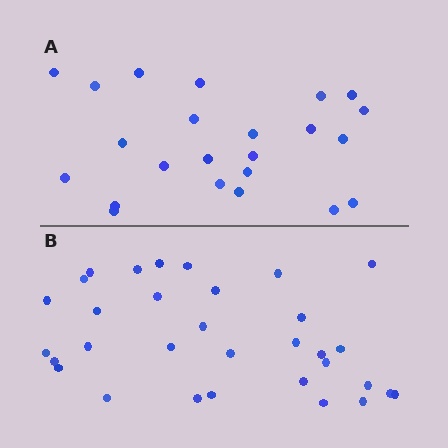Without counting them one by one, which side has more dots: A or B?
Region B (the bottom region) has more dots.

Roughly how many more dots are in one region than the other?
Region B has roughly 8 or so more dots than region A.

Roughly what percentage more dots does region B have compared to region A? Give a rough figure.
About 40% more.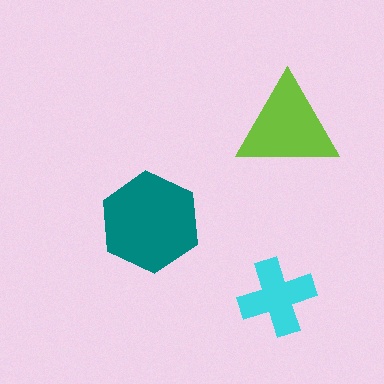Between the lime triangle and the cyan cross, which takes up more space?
The lime triangle.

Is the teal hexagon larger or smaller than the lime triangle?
Larger.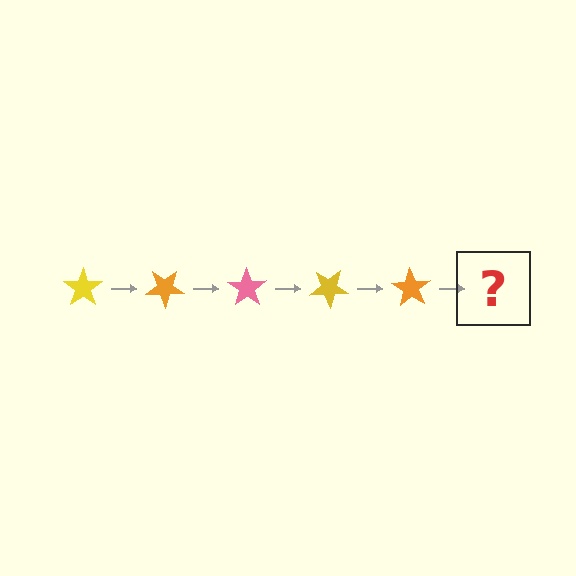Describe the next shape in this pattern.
It should be a pink star, rotated 175 degrees from the start.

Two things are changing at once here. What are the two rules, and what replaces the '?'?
The two rules are that it rotates 35 degrees each step and the color cycles through yellow, orange, and pink. The '?' should be a pink star, rotated 175 degrees from the start.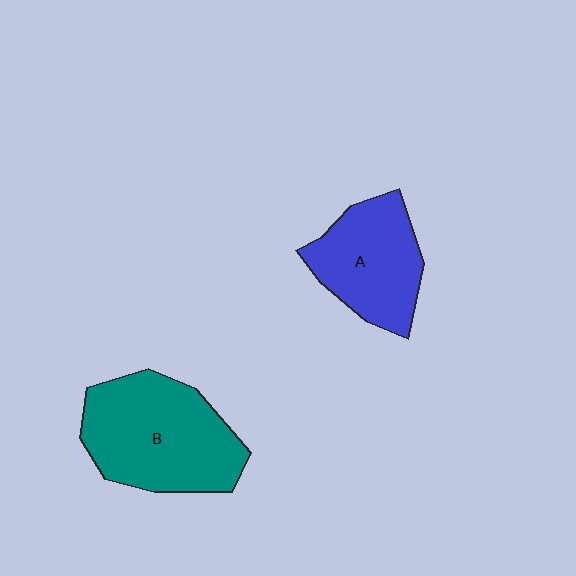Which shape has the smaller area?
Shape A (blue).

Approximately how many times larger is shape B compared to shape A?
Approximately 1.4 times.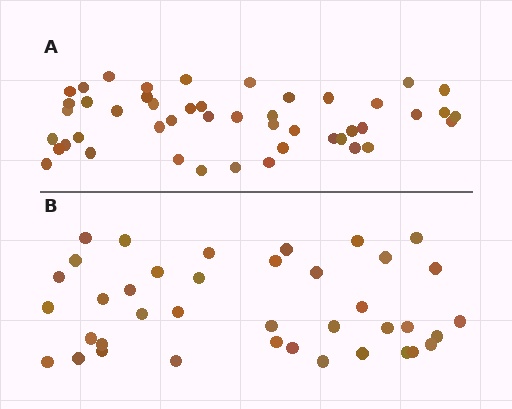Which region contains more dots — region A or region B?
Region A (the top region) has more dots.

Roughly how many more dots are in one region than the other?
Region A has roughly 8 or so more dots than region B.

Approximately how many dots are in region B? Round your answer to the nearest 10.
About 40 dots. (The exact count is 39, which rounds to 40.)